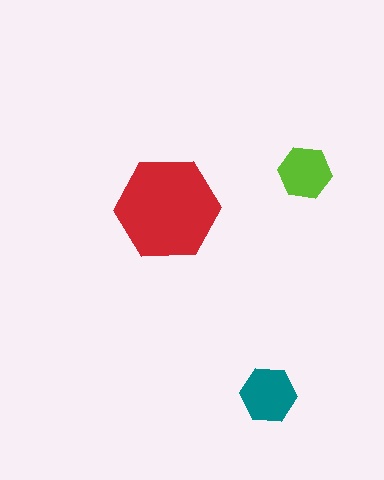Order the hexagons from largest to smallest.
the red one, the teal one, the lime one.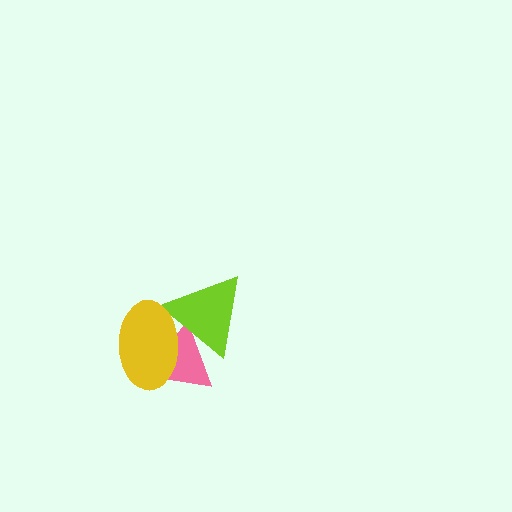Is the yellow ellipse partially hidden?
No, no other shape covers it.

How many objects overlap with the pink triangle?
2 objects overlap with the pink triangle.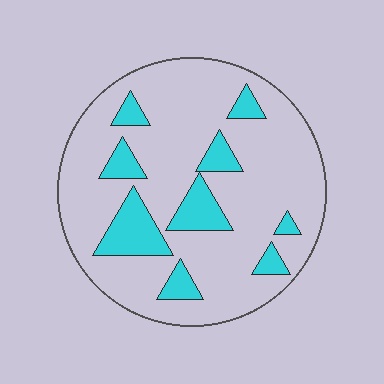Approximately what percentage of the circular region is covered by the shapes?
Approximately 20%.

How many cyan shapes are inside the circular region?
9.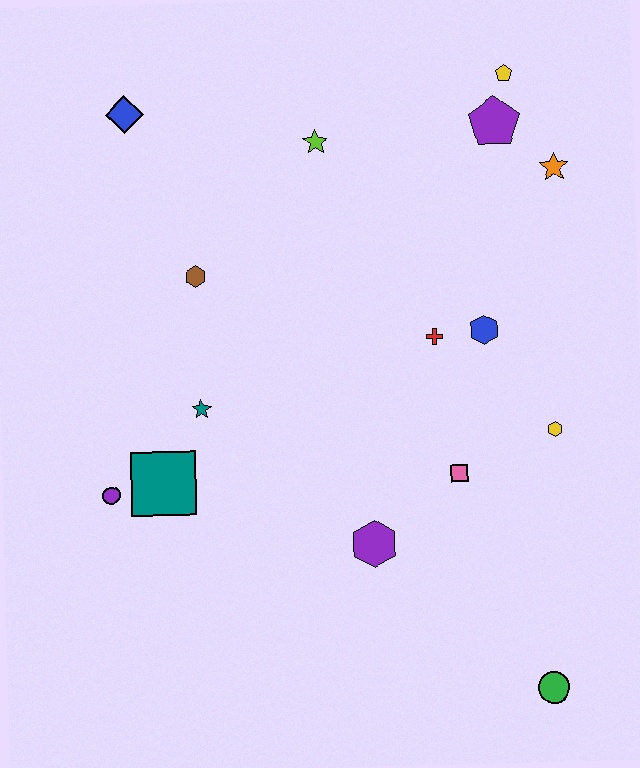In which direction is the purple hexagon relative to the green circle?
The purple hexagon is to the left of the green circle.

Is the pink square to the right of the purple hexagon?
Yes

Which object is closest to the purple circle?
The teal square is closest to the purple circle.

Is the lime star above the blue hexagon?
Yes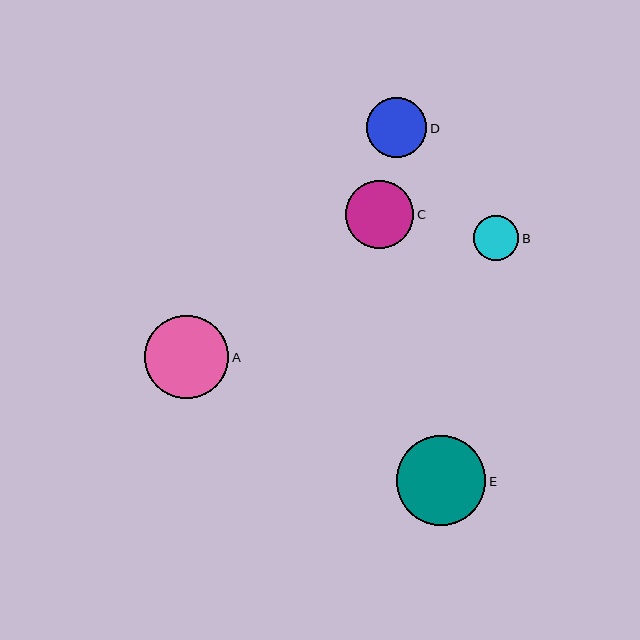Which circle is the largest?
Circle E is the largest with a size of approximately 89 pixels.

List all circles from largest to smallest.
From largest to smallest: E, A, C, D, B.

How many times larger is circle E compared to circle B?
Circle E is approximately 2.0 times the size of circle B.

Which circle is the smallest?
Circle B is the smallest with a size of approximately 45 pixels.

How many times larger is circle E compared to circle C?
Circle E is approximately 1.3 times the size of circle C.